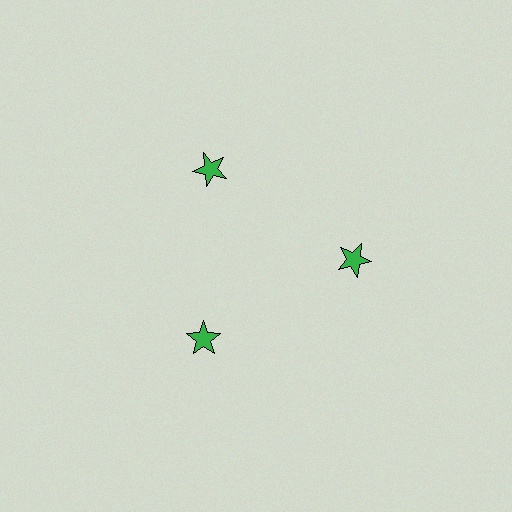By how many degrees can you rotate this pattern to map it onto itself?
The pattern maps onto itself every 120 degrees of rotation.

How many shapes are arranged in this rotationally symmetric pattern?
There are 3 shapes, arranged in 3 groups of 1.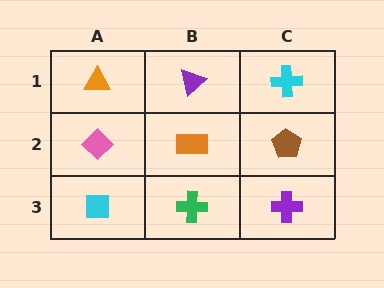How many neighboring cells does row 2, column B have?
4.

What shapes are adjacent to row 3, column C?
A brown pentagon (row 2, column C), a green cross (row 3, column B).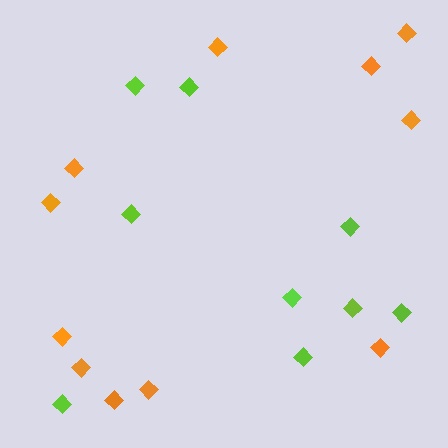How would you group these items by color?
There are 2 groups: one group of lime diamonds (9) and one group of orange diamonds (11).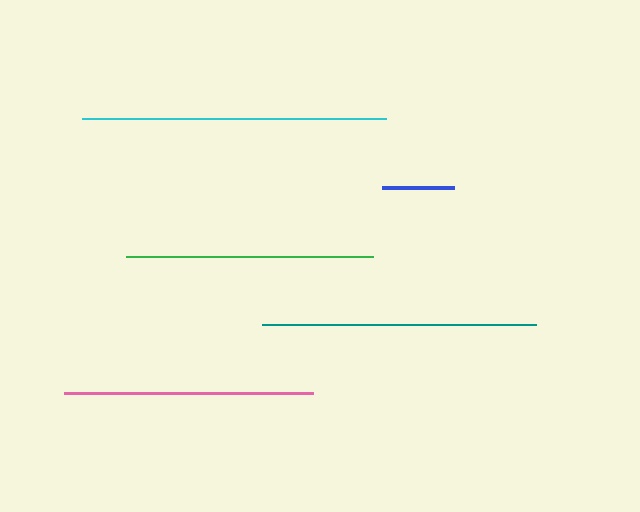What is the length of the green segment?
The green segment is approximately 247 pixels long.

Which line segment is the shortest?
The blue line is the shortest at approximately 73 pixels.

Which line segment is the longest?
The cyan line is the longest at approximately 304 pixels.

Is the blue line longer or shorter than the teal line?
The teal line is longer than the blue line.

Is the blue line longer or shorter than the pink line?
The pink line is longer than the blue line.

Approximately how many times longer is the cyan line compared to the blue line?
The cyan line is approximately 4.2 times the length of the blue line.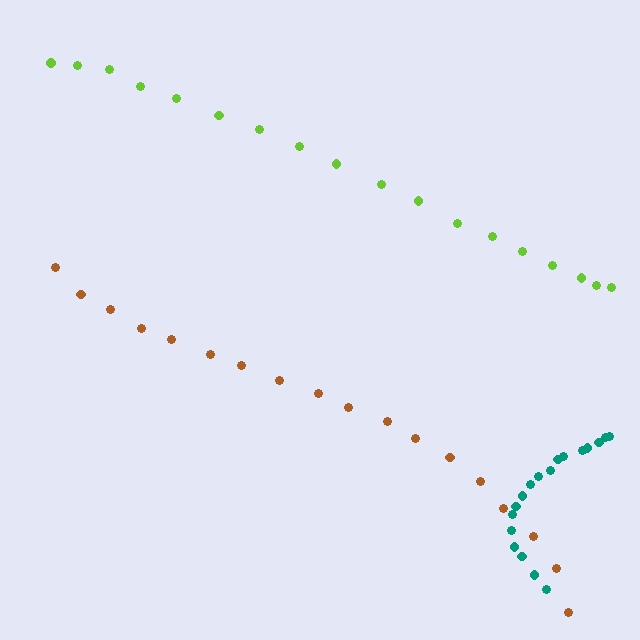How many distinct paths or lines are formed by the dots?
There are 3 distinct paths.